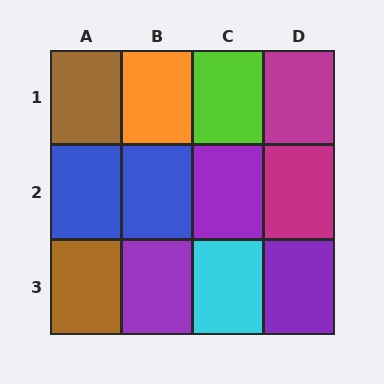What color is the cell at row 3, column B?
Purple.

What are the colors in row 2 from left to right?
Blue, blue, purple, magenta.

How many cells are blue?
2 cells are blue.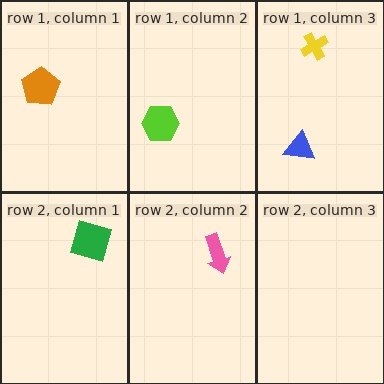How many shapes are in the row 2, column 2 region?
1.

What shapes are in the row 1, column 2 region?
The lime hexagon.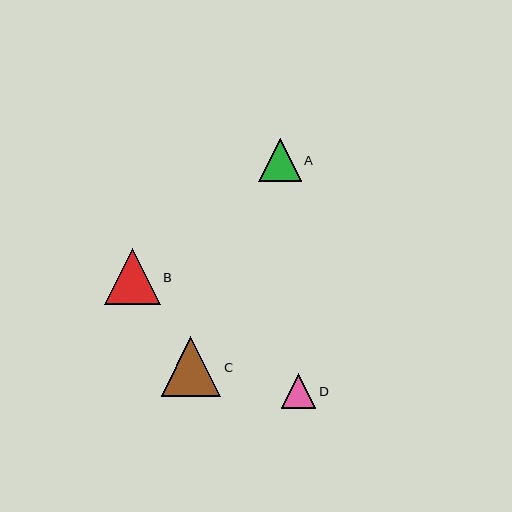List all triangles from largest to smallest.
From largest to smallest: C, B, A, D.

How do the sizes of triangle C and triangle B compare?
Triangle C and triangle B are approximately the same size.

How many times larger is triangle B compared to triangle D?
Triangle B is approximately 1.6 times the size of triangle D.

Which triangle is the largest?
Triangle C is the largest with a size of approximately 60 pixels.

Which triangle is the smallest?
Triangle D is the smallest with a size of approximately 35 pixels.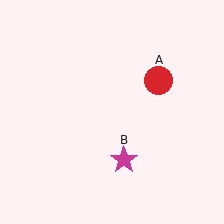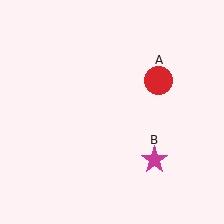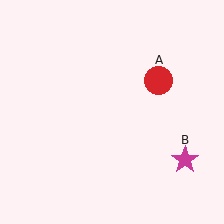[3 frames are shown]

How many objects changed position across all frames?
1 object changed position: magenta star (object B).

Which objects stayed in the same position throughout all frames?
Red circle (object A) remained stationary.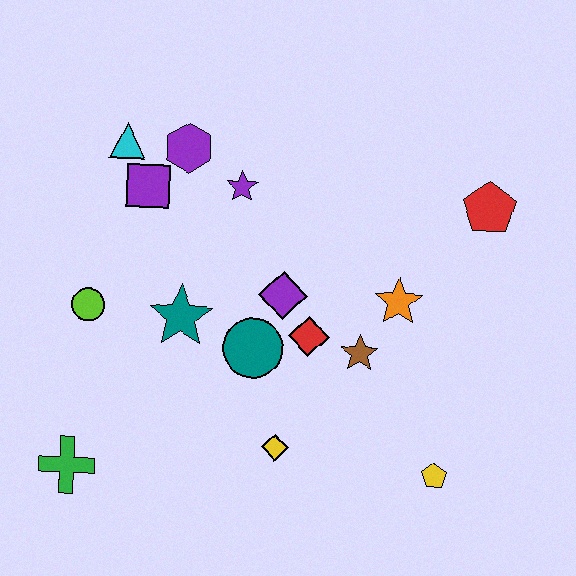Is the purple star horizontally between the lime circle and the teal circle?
Yes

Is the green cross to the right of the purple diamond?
No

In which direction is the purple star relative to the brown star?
The purple star is above the brown star.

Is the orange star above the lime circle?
Yes